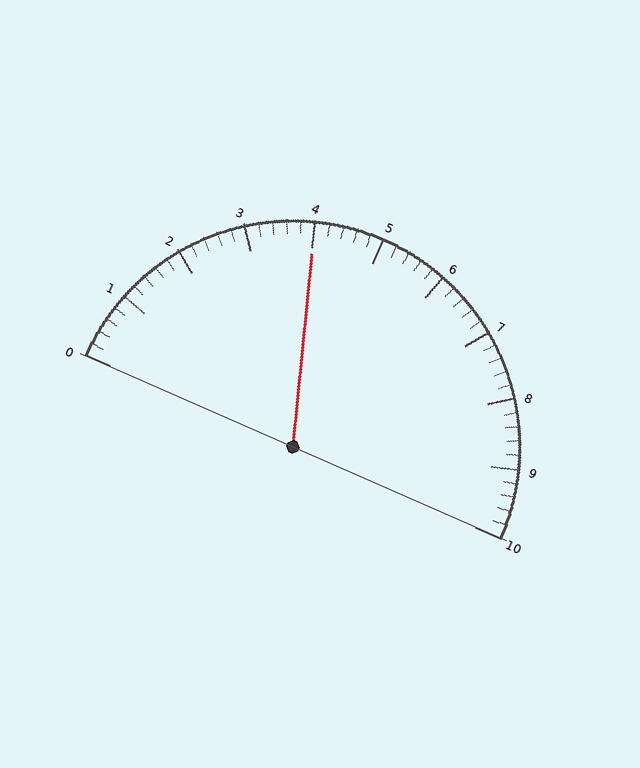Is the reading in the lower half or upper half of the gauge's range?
The reading is in the lower half of the range (0 to 10).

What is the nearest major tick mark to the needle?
The nearest major tick mark is 4.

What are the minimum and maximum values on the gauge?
The gauge ranges from 0 to 10.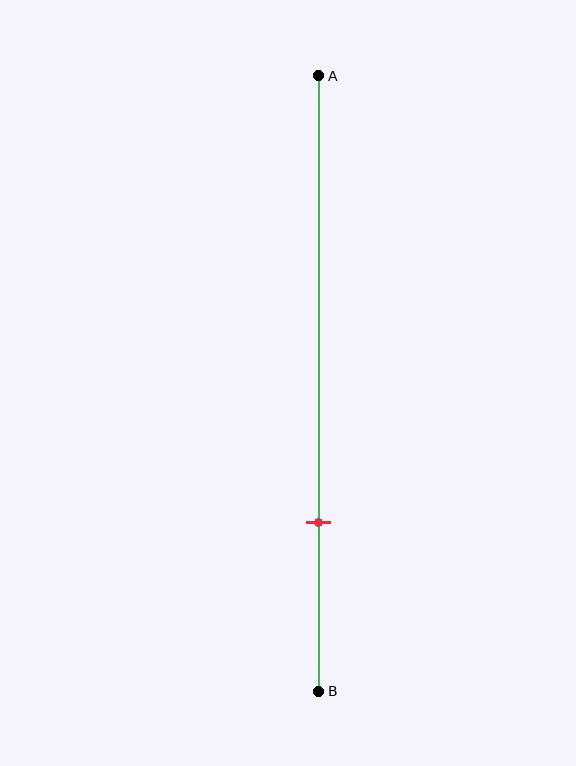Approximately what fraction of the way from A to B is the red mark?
The red mark is approximately 75% of the way from A to B.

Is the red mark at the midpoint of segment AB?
No, the mark is at about 75% from A, not at the 50% midpoint.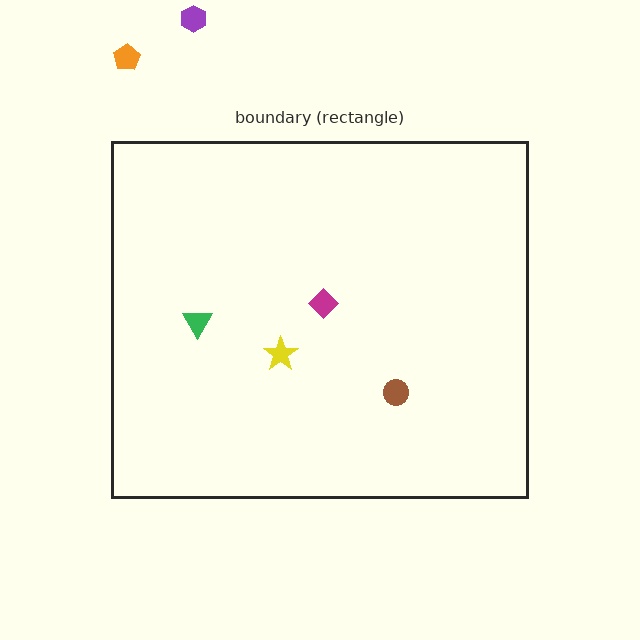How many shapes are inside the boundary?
4 inside, 2 outside.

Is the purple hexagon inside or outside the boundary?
Outside.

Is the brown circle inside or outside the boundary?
Inside.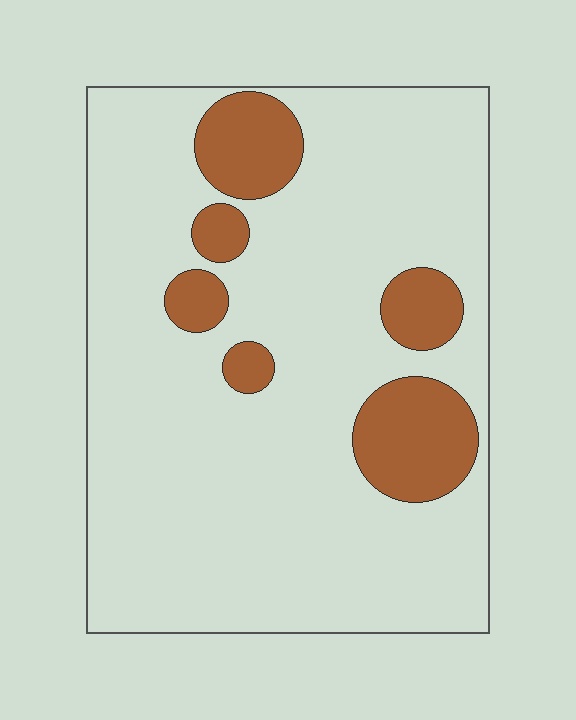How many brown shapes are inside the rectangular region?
6.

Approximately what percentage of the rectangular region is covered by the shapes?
Approximately 15%.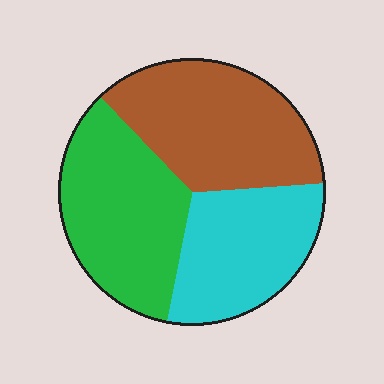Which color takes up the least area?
Cyan, at roughly 30%.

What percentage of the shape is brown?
Brown takes up about three eighths (3/8) of the shape.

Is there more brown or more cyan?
Brown.